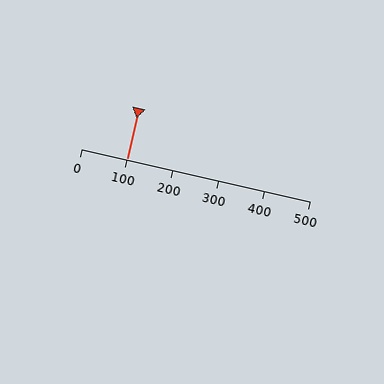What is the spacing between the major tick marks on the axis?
The major ticks are spaced 100 apart.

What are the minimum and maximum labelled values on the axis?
The axis runs from 0 to 500.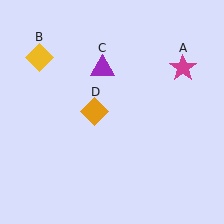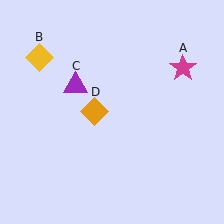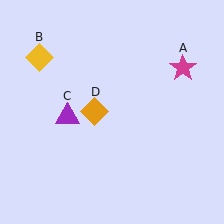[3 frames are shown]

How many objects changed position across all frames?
1 object changed position: purple triangle (object C).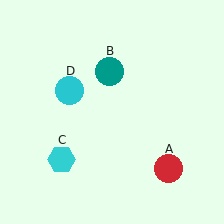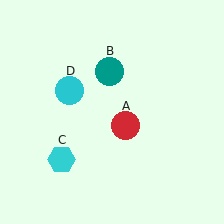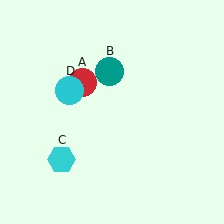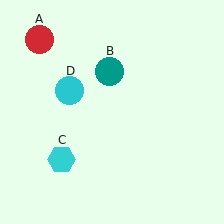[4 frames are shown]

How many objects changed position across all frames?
1 object changed position: red circle (object A).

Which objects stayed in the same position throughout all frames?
Teal circle (object B) and cyan hexagon (object C) and cyan circle (object D) remained stationary.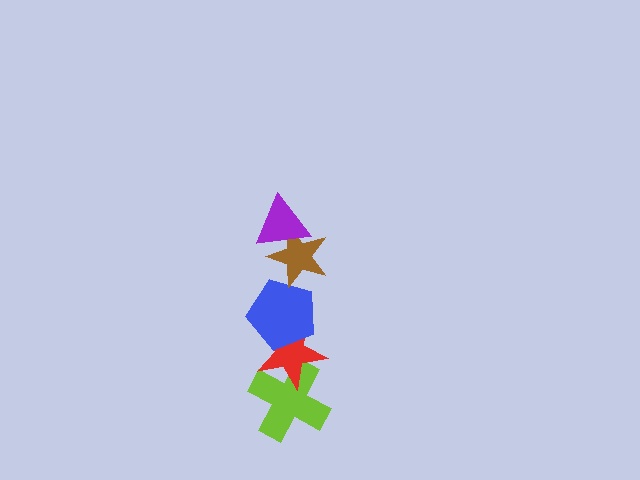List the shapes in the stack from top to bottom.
From top to bottom: the purple triangle, the brown star, the blue pentagon, the red star, the lime cross.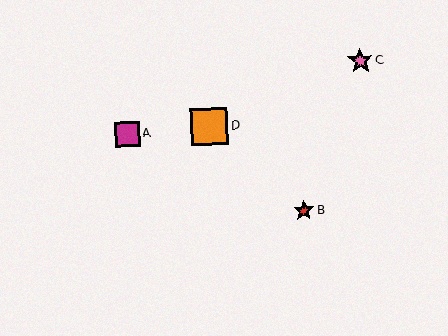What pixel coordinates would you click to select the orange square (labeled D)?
Click at (210, 127) to select the orange square D.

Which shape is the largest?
The orange square (labeled D) is the largest.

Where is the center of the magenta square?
The center of the magenta square is at (127, 134).